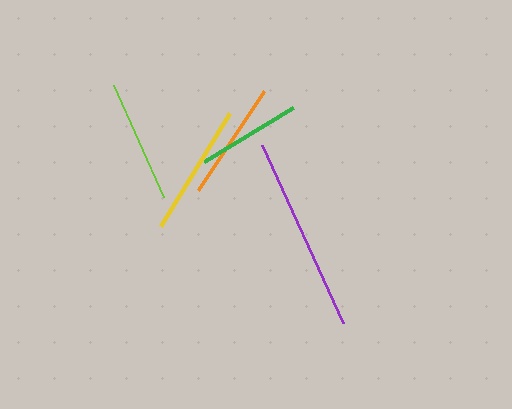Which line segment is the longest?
The purple line is the longest at approximately 195 pixels.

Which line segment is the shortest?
The green line is the shortest at approximately 105 pixels.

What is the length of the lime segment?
The lime segment is approximately 123 pixels long.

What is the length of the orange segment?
The orange segment is approximately 119 pixels long.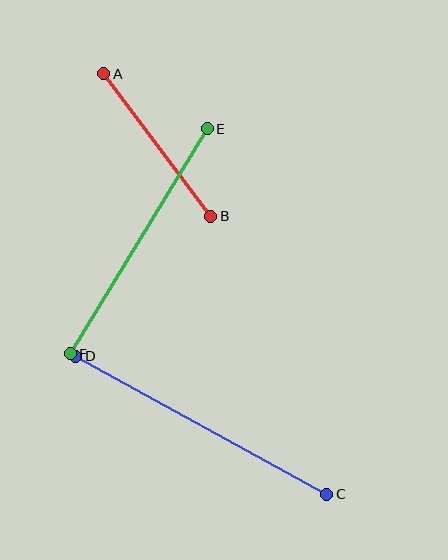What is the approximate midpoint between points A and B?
The midpoint is at approximately (157, 145) pixels.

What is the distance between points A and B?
The distance is approximately 178 pixels.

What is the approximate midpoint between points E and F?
The midpoint is at approximately (139, 241) pixels.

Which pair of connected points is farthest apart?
Points C and D are farthest apart.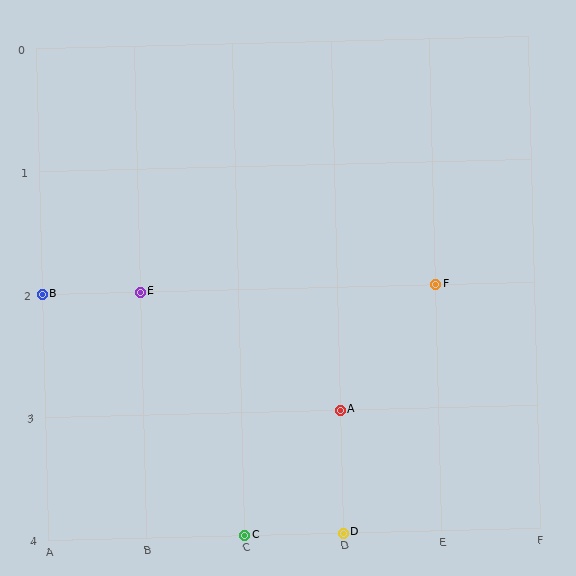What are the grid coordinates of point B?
Point B is at grid coordinates (A, 2).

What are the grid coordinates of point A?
Point A is at grid coordinates (D, 3).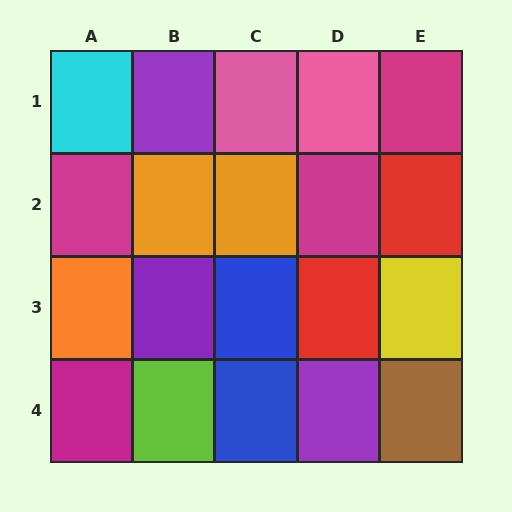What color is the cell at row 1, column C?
Pink.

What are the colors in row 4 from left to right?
Magenta, lime, blue, purple, brown.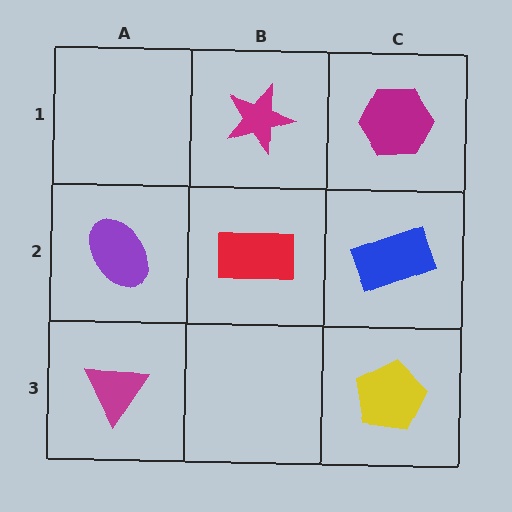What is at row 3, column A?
A magenta triangle.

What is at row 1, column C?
A magenta hexagon.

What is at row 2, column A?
A purple ellipse.